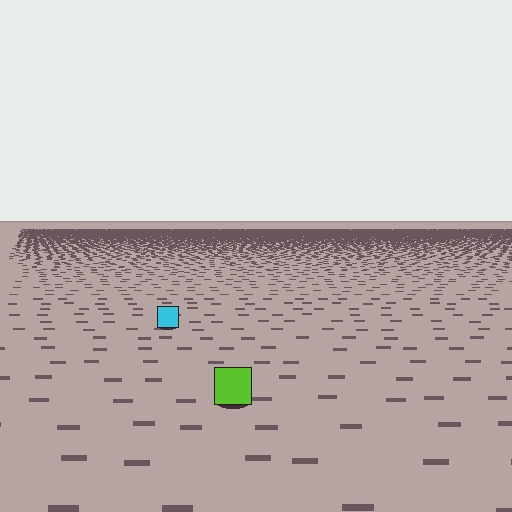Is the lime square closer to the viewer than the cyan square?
Yes. The lime square is closer — you can tell from the texture gradient: the ground texture is coarser near it.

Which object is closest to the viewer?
The lime square is closest. The texture marks near it are larger and more spread out.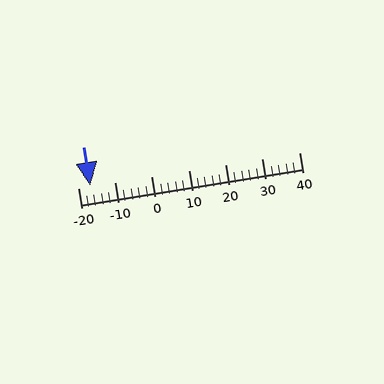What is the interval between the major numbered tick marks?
The major tick marks are spaced 10 units apart.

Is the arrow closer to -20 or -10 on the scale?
The arrow is closer to -20.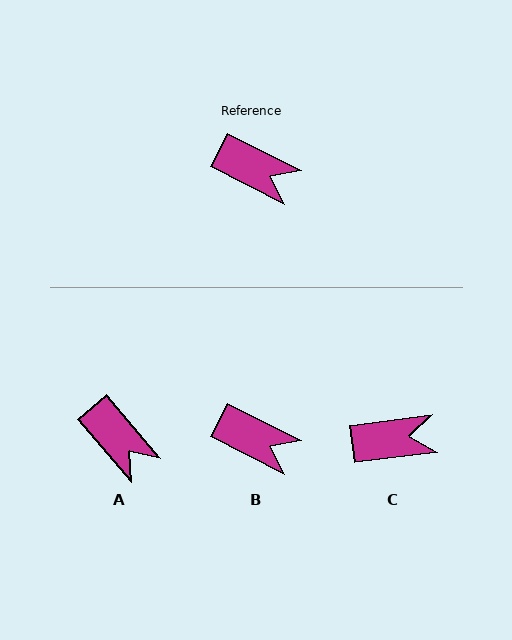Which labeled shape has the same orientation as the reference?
B.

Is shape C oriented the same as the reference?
No, it is off by about 34 degrees.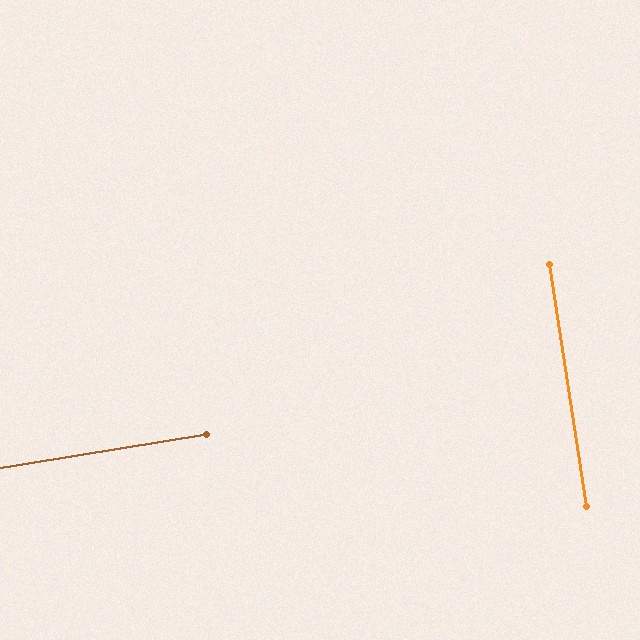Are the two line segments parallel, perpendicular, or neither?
Perpendicular — they meet at approximately 89°.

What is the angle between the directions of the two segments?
Approximately 89 degrees.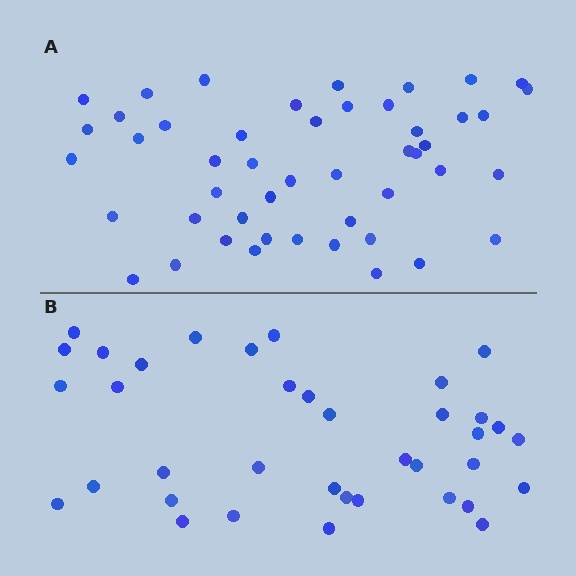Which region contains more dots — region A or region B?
Region A (the top region) has more dots.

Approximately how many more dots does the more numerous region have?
Region A has roughly 12 or so more dots than region B.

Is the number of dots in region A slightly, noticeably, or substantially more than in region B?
Region A has noticeably more, but not dramatically so. The ratio is roughly 1.3 to 1.